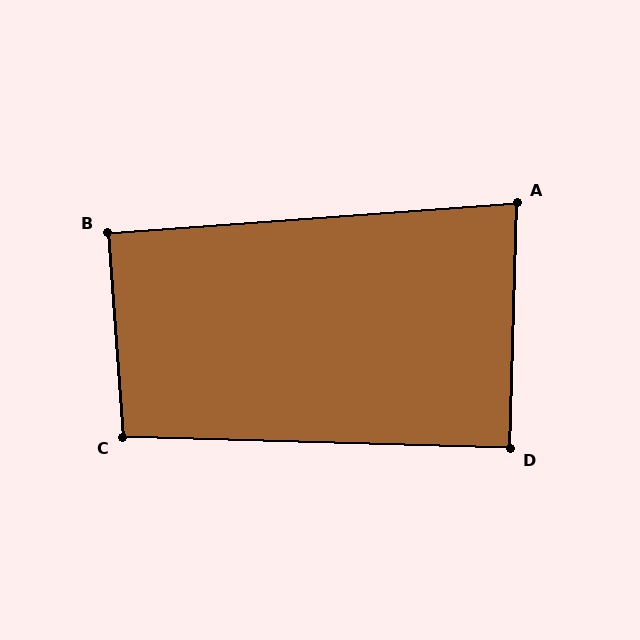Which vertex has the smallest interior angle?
A, at approximately 84 degrees.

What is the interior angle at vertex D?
Approximately 90 degrees (approximately right).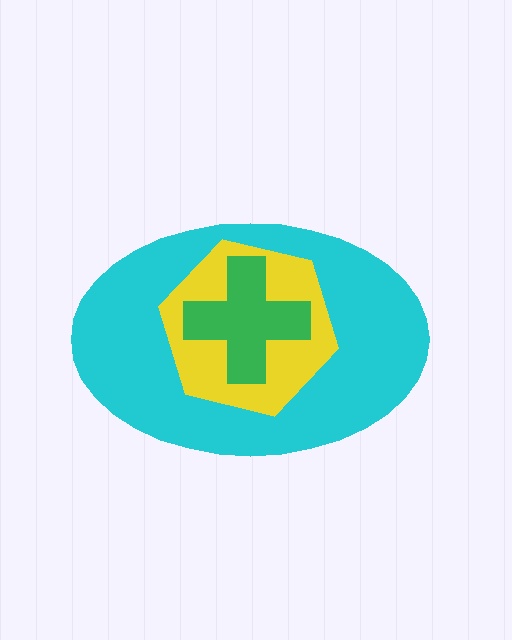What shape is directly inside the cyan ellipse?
The yellow hexagon.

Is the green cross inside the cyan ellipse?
Yes.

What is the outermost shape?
The cyan ellipse.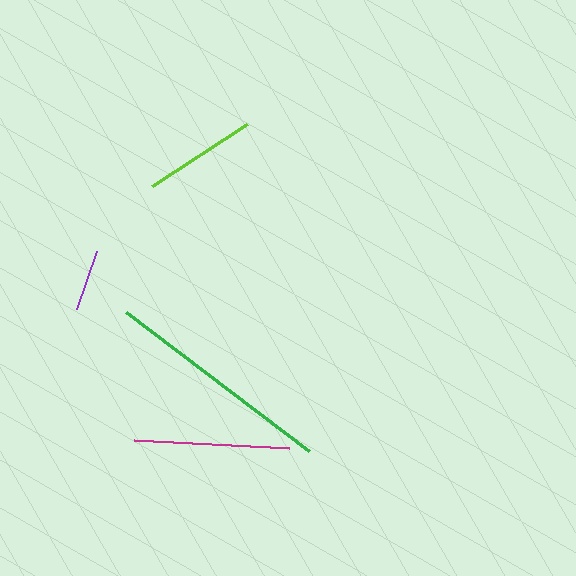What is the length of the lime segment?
The lime segment is approximately 114 pixels long.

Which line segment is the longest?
The green line is the longest at approximately 230 pixels.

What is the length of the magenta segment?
The magenta segment is approximately 155 pixels long.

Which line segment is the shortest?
The purple line is the shortest at approximately 61 pixels.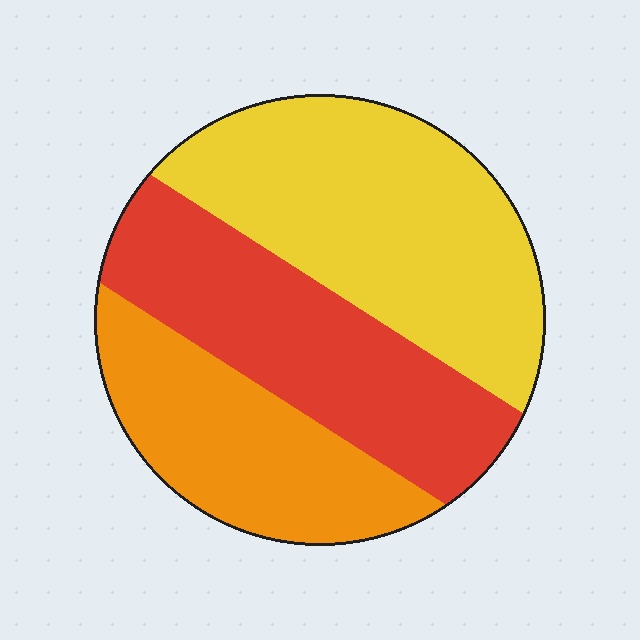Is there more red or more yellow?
Yellow.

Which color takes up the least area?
Orange, at roughly 25%.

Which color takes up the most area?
Yellow, at roughly 40%.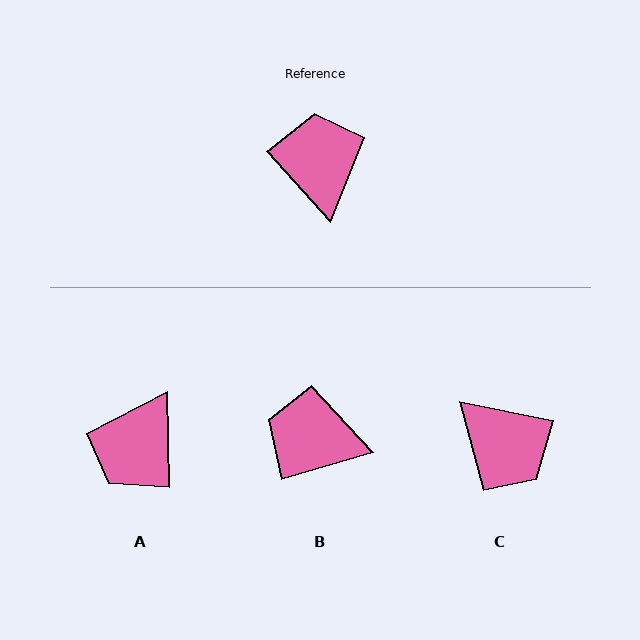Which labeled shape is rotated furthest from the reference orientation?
C, about 143 degrees away.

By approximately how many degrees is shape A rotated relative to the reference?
Approximately 139 degrees counter-clockwise.